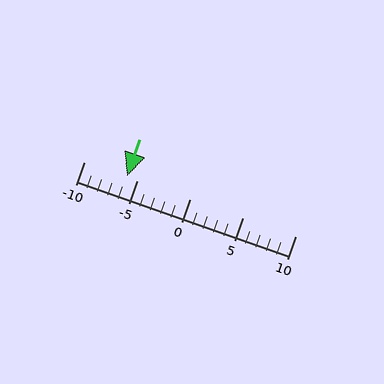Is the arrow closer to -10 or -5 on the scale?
The arrow is closer to -5.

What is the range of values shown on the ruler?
The ruler shows values from -10 to 10.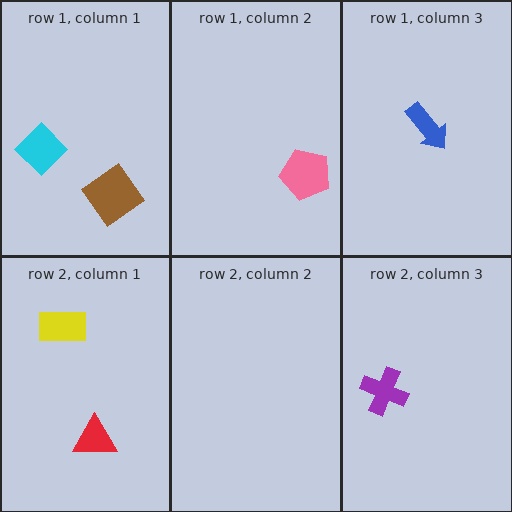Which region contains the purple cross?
The row 2, column 3 region.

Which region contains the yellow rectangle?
The row 2, column 1 region.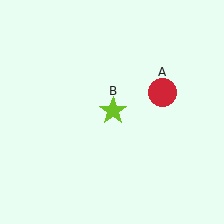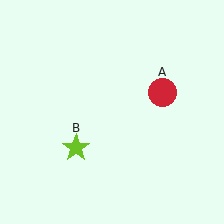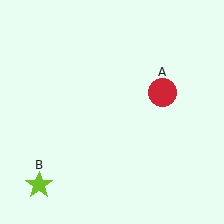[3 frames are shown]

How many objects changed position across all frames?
1 object changed position: lime star (object B).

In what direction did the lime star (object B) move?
The lime star (object B) moved down and to the left.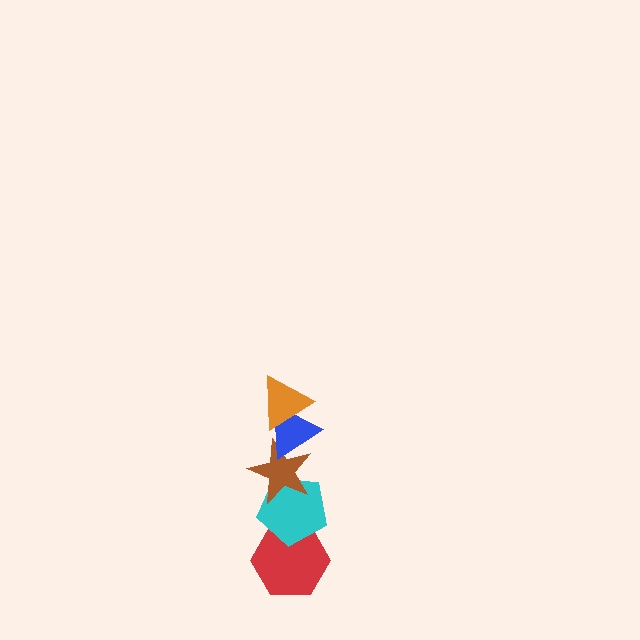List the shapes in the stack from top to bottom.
From top to bottom: the orange triangle, the blue triangle, the brown star, the cyan pentagon, the red hexagon.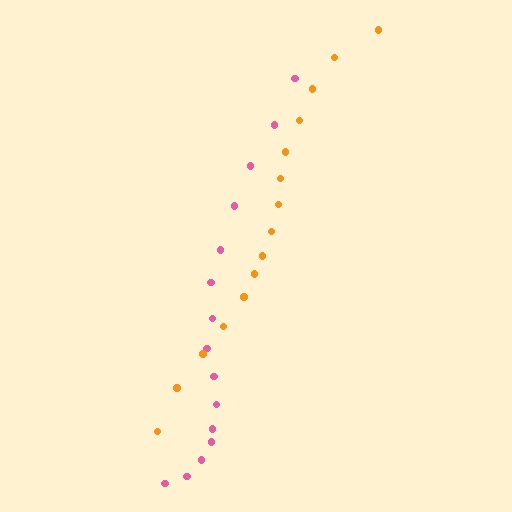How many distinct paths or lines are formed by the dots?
There are 2 distinct paths.